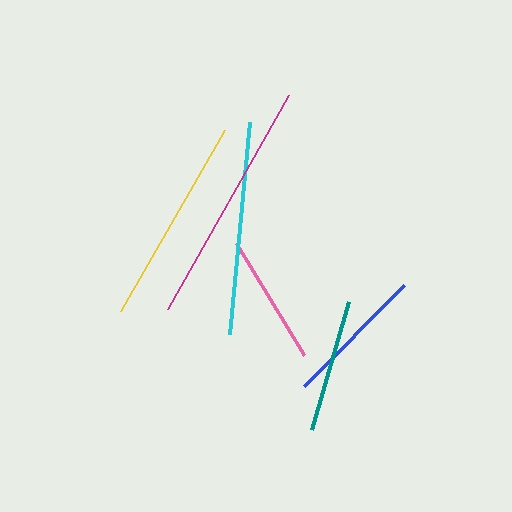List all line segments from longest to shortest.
From longest to shortest: magenta, cyan, yellow, blue, teal, pink.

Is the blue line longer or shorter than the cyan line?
The cyan line is longer than the blue line.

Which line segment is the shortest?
The pink line is the shortest at approximately 131 pixels.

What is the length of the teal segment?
The teal segment is approximately 133 pixels long.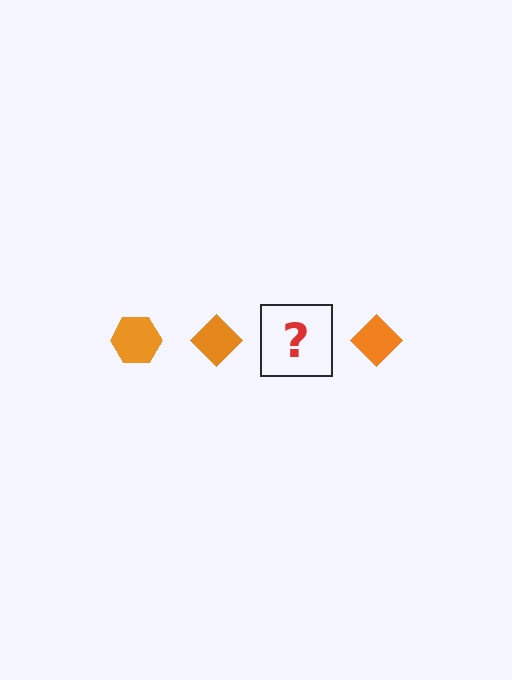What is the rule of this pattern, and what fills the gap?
The rule is that the pattern cycles through hexagon, diamond shapes in orange. The gap should be filled with an orange hexagon.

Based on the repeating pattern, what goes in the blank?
The blank should be an orange hexagon.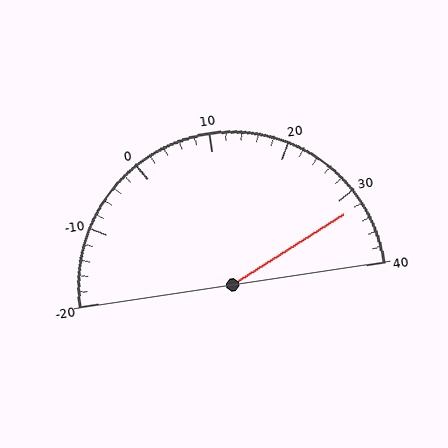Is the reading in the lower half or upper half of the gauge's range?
The reading is in the upper half of the range (-20 to 40).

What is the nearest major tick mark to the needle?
The nearest major tick mark is 30.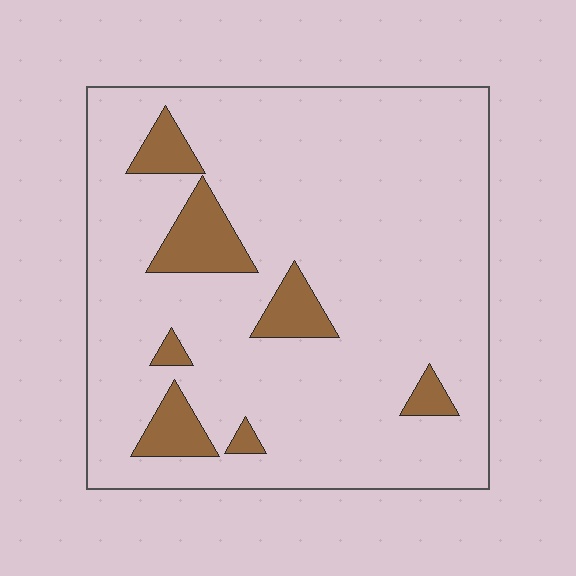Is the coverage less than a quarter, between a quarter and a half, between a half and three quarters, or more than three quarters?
Less than a quarter.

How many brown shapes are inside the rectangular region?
7.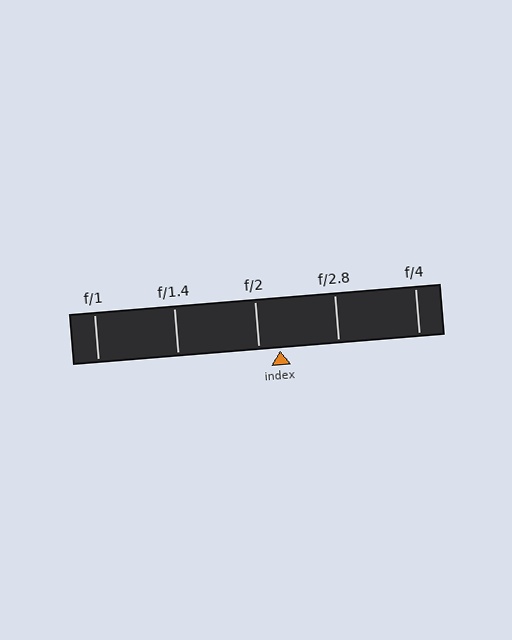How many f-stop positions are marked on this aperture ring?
There are 5 f-stop positions marked.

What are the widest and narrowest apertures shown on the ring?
The widest aperture shown is f/1 and the narrowest is f/4.